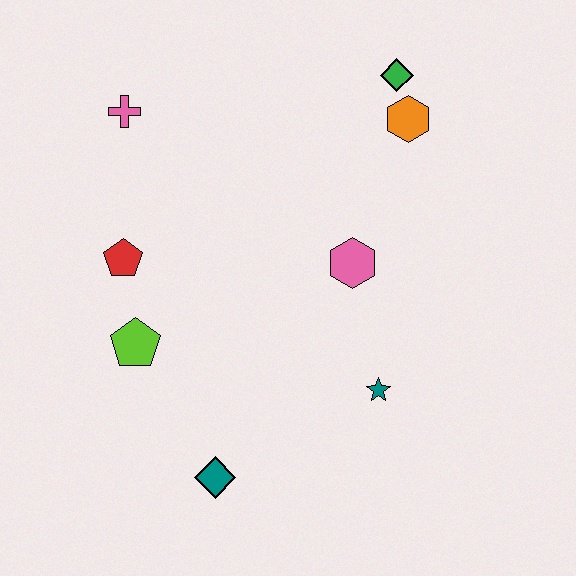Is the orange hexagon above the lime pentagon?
Yes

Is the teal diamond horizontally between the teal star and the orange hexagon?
No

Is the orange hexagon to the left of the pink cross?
No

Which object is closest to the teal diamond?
The lime pentagon is closest to the teal diamond.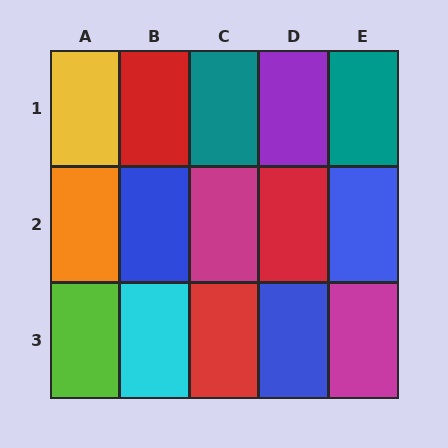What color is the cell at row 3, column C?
Red.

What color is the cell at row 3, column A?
Lime.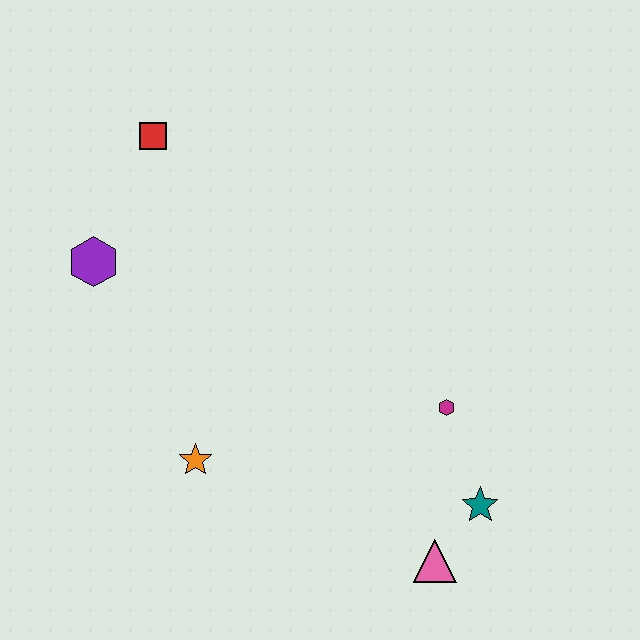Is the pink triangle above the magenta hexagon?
No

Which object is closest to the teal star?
The pink triangle is closest to the teal star.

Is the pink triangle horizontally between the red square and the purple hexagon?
No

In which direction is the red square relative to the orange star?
The red square is above the orange star.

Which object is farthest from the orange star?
The red square is farthest from the orange star.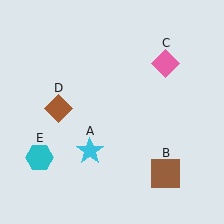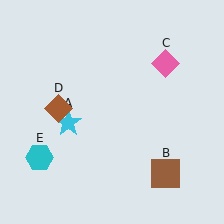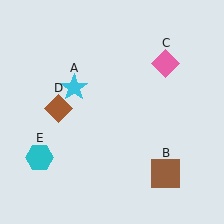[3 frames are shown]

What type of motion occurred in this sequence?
The cyan star (object A) rotated clockwise around the center of the scene.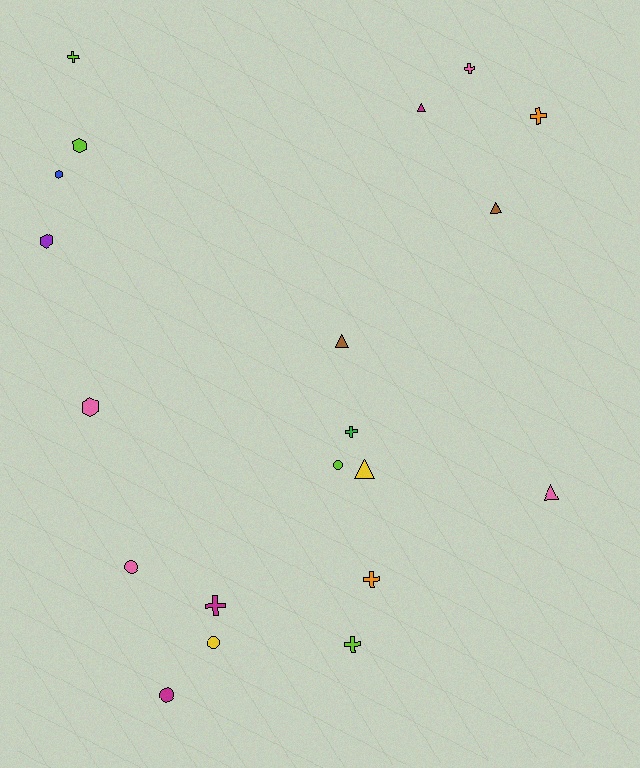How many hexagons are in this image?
There are 4 hexagons.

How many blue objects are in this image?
There is 1 blue object.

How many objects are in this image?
There are 20 objects.